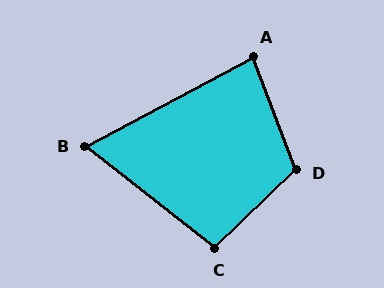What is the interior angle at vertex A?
Approximately 82 degrees (acute).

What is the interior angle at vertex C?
Approximately 98 degrees (obtuse).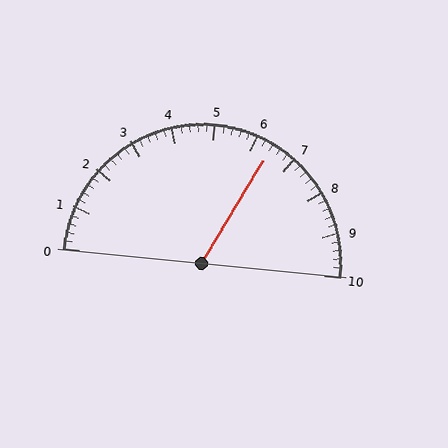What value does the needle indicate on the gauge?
The needle indicates approximately 6.4.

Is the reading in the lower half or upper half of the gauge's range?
The reading is in the upper half of the range (0 to 10).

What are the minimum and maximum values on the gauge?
The gauge ranges from 0 to 10.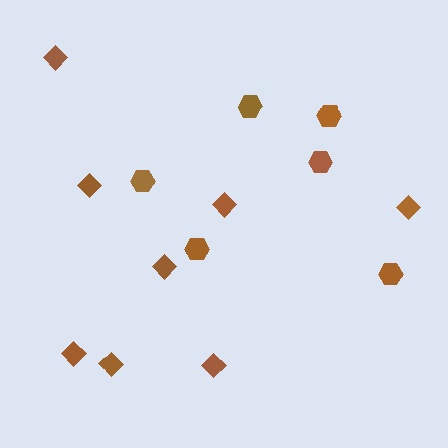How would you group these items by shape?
There are 2 groups: one group of hexagons (6) and one group of diamonds (8).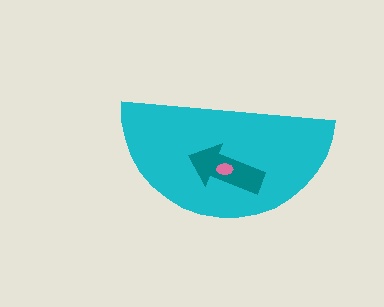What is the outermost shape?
The cyan semicircle.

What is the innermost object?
The pink ellipse.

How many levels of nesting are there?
3.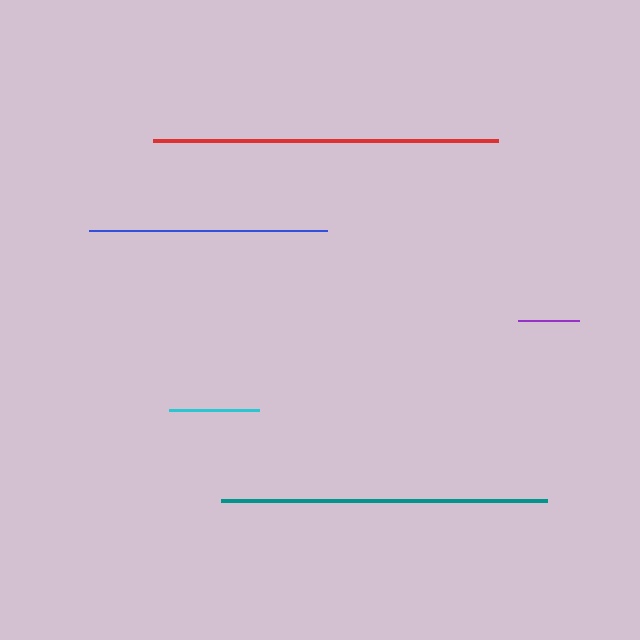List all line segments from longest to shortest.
From longest to shortest: red, teal, blue, cyan, purple.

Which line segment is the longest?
The red line is the longest at approximately 345 pixels.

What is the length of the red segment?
The red segment is approximately 345 pixels long.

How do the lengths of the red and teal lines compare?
The red and teal lines are approximately the same length.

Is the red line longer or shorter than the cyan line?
The red line is longer than the cyan line.